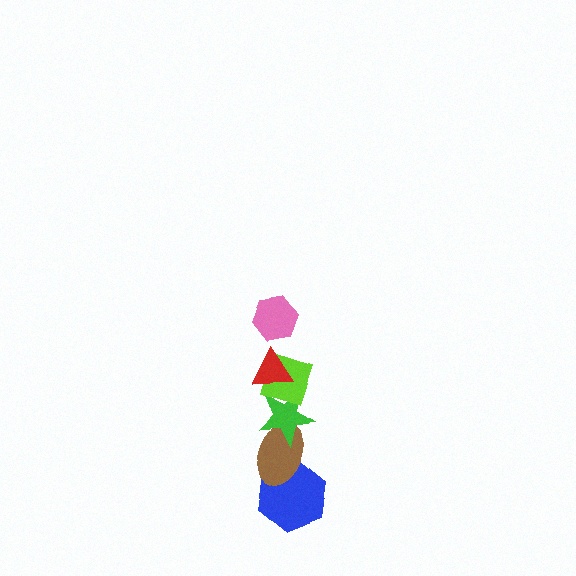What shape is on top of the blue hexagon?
The brown ellipse is on top of the blue hexagon.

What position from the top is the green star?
The green star is 4th from the top.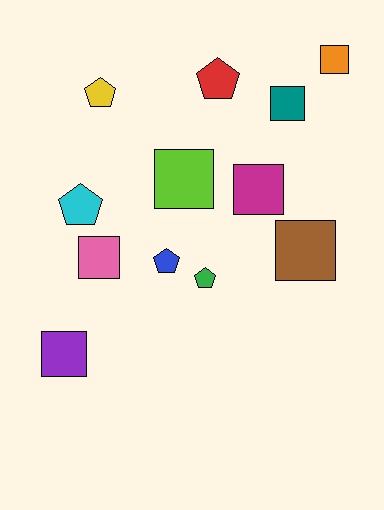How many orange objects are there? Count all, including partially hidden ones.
There is 1 orange object.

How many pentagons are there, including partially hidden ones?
There are 5 pentagons.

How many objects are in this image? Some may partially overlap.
There are 12 objects.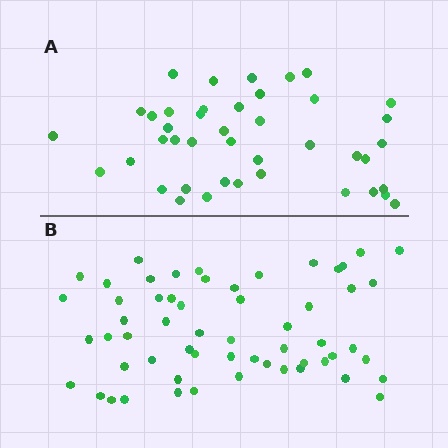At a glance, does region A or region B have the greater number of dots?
Region B (the bottom region) has more dots.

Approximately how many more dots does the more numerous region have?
Region B has approximately 15 more dots than region A.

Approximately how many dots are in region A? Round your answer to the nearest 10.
About 40 dots. (The exact count is 42, which rounds to 40.)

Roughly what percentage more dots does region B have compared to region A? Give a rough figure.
About 40% more.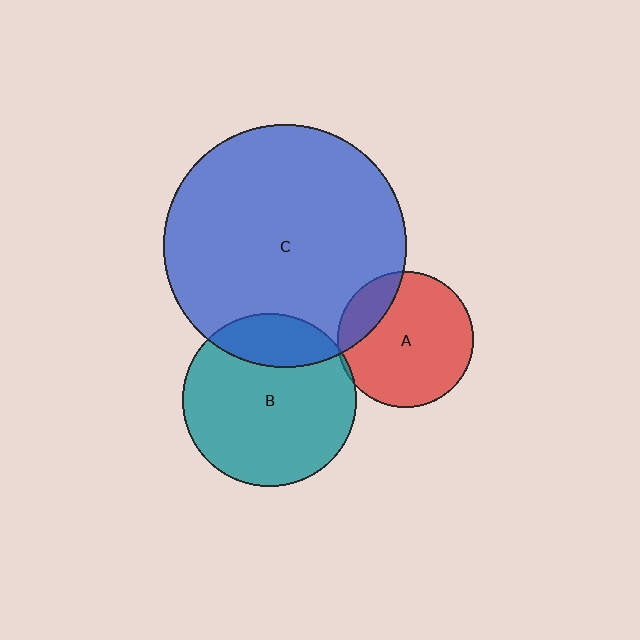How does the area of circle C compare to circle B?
Approximately 2.0 times.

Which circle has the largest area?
Circle C (blue).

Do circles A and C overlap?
Yes.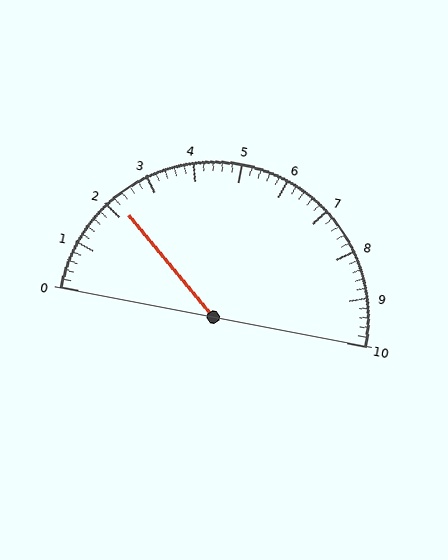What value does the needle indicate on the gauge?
The needle indicates approximately 2.2.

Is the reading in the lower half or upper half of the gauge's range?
The reading is in the lower half of the range (0 to 10).